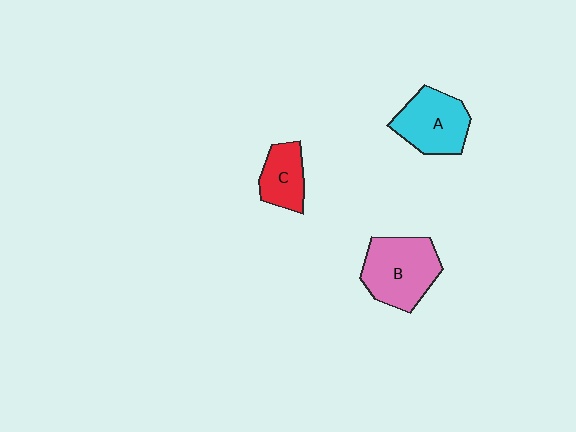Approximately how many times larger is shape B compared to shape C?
Approximately 1.8 times.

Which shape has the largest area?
Shape B (pink).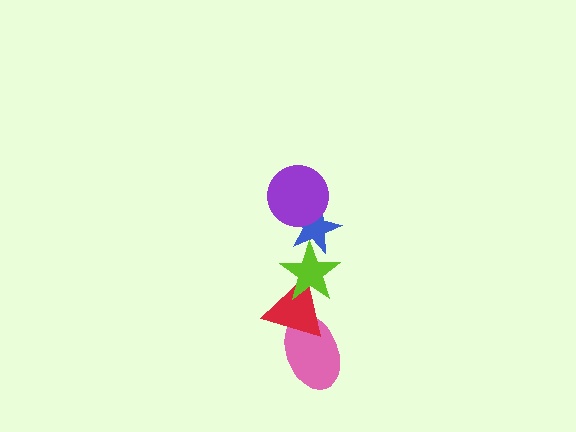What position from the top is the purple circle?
The purple circle is 1st from the top.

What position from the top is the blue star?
The blue star is 2nd from the top.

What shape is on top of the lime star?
The blue star is on top of the lime star.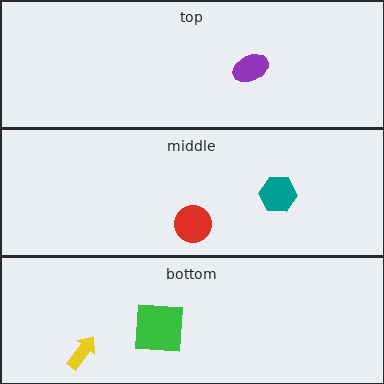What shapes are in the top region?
The purple ellipse.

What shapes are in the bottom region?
The green square, the yellow arrow.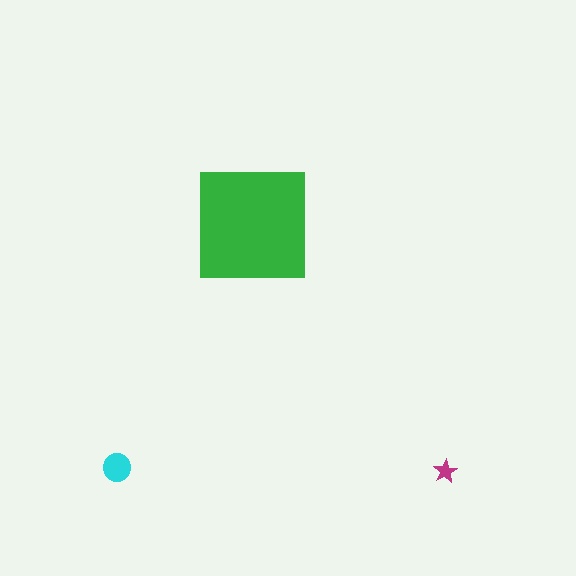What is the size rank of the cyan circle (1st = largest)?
2nd.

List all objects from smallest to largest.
The magenta star, the cyan circle, the green square.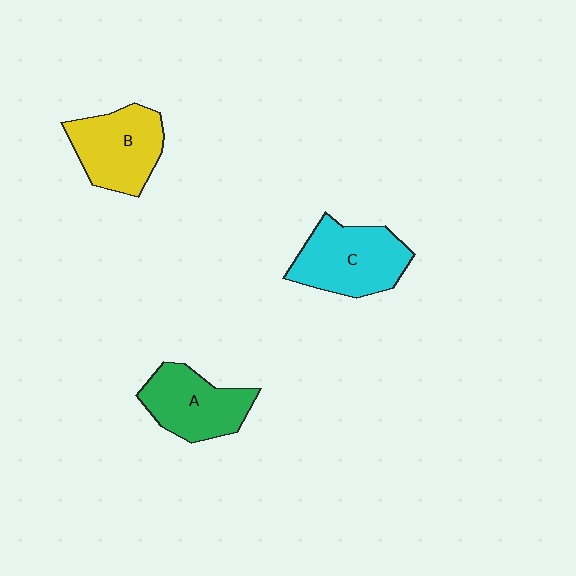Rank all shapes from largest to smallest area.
From largest to smallest: C (cyan), B (yellow), A (green).